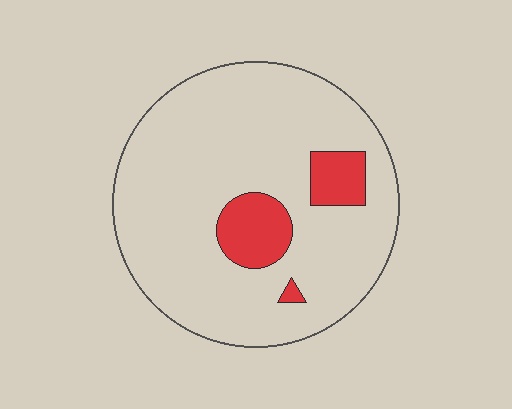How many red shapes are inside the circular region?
3.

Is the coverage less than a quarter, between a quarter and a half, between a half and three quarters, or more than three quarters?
Less than a quarter.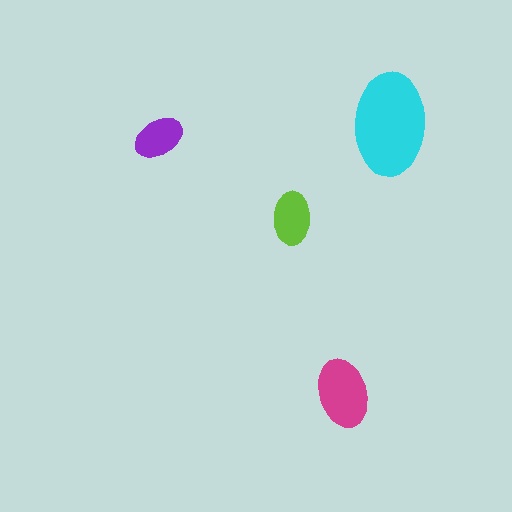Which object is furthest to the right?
The cyan ellipse is rightmost.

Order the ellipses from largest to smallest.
the cyan one, the magenta one, the lime one, the purple one.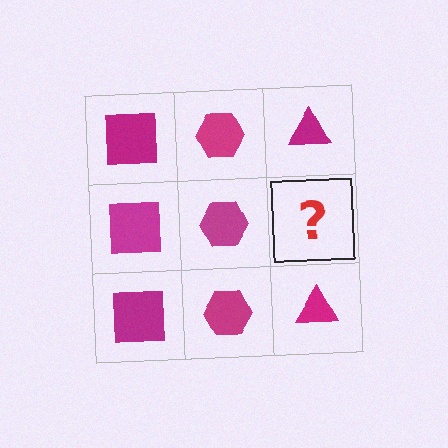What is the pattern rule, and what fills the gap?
The rule is that each column has a consistent shape. The gap should be filled with a magenta triangle.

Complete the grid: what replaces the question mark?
The question mark should be replaced with a magenta triangle.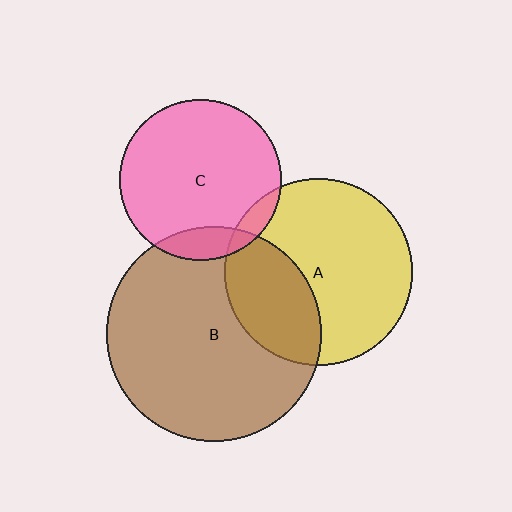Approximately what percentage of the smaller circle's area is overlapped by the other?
Approximately 10%.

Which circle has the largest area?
Circle B (brown).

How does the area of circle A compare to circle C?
Approximately 1.3 times.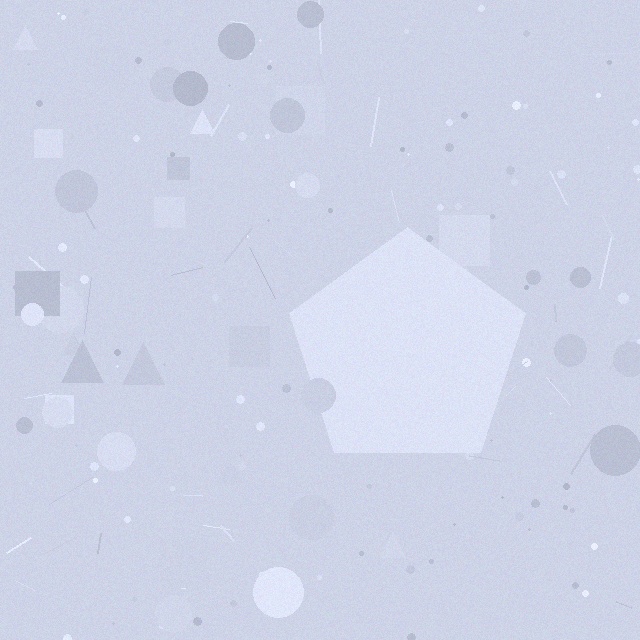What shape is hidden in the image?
A pentagon is hidden in the image.